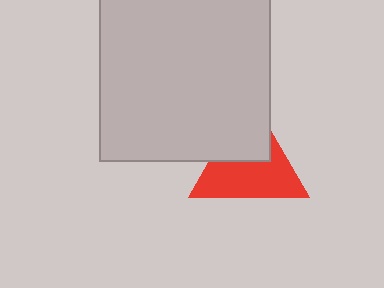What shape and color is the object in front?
The object in front is a light gray rectangle.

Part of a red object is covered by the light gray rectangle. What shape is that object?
It is a triangle.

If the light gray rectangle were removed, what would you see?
You would see the complete red triangle.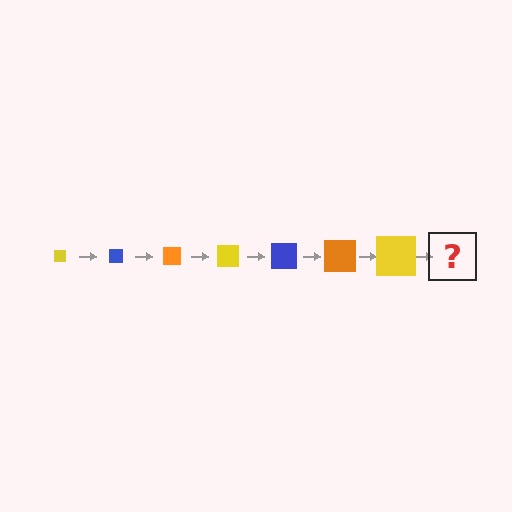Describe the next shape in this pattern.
It should be a blue square, larger than the previous one.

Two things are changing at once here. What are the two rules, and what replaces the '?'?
The two rules are that the square grows larger each step and the color cycles through yellow, blue, and orange. The '?' should be a blue square, larger than the previous one.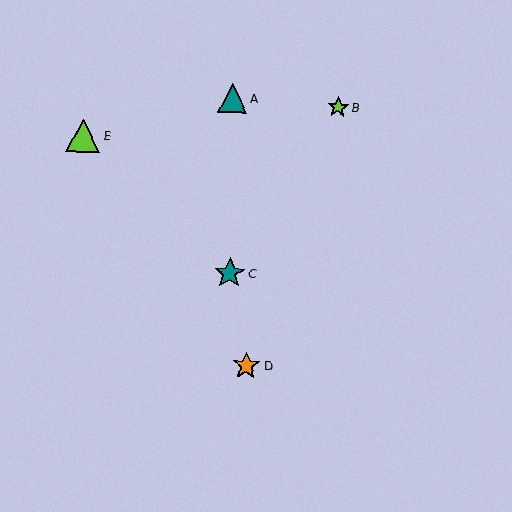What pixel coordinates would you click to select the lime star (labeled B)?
Click at (338, 107) to select the lime star B.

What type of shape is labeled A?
Shape A is a teal triangle.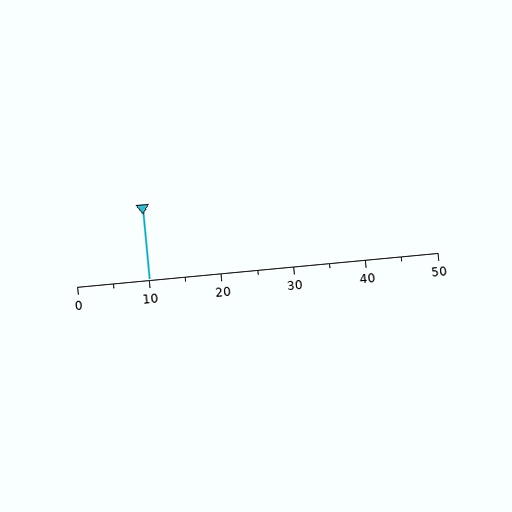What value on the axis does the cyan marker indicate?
The marker indicates approximately 10.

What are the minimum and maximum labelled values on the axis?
The axis runs from 0 to 50.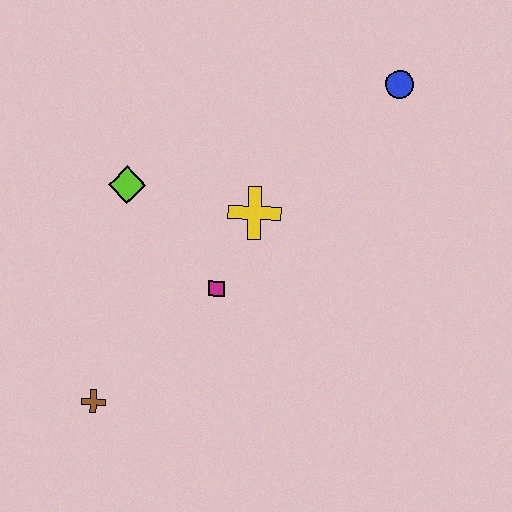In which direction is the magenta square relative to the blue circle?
The magenta square is below the blue circle.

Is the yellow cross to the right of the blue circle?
No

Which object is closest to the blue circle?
The yellow cross is closest to the blue circle.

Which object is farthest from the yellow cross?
The brown cross is farthest from the yellow cross.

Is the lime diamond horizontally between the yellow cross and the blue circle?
No